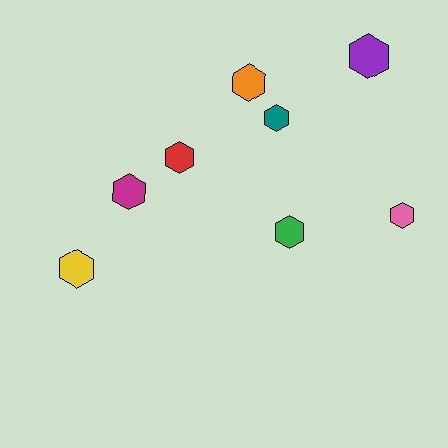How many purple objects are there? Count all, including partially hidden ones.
There is 1 purple object.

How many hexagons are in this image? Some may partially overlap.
There are 8 hexagons.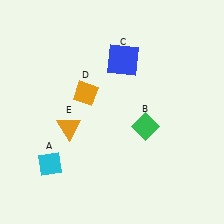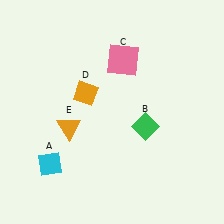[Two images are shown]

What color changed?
The square (C) changed from blue in Image 1 to pink in Image 2.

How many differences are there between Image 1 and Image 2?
There is 1 difference between the two images.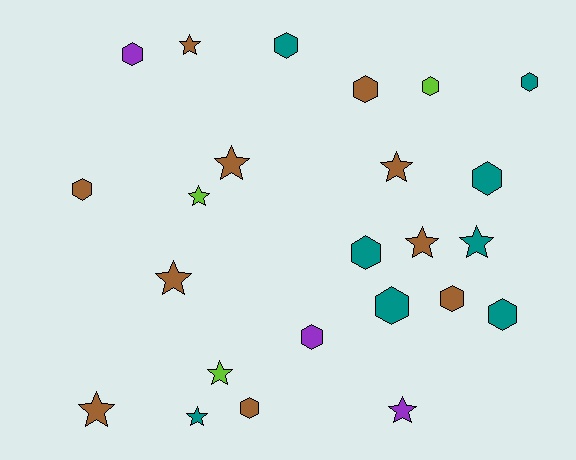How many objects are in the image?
There are 24 objects.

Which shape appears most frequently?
Hexagon, with 13 objects.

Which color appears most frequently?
Brown, with 10 objects.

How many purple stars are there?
There is 1 purple star.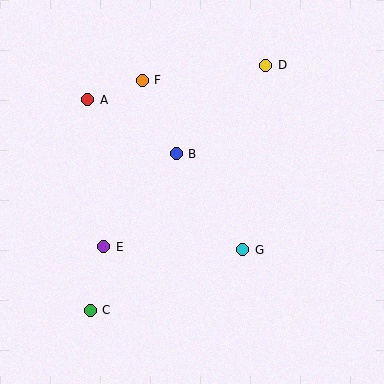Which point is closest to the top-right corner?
Point D is closest to the top-right corner.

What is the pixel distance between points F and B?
The distance between F and B is 81 pixels.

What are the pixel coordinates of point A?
Point A is at (88, 100).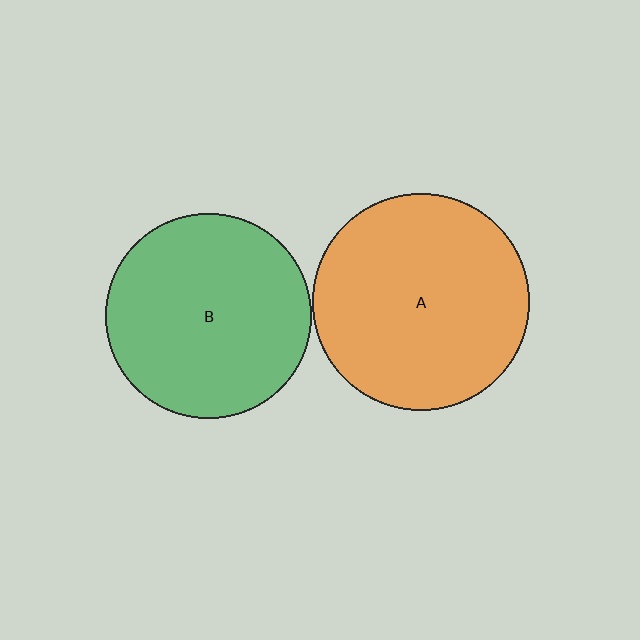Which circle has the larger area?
Circle A (orange).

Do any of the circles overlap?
No, none of the circles overlap.